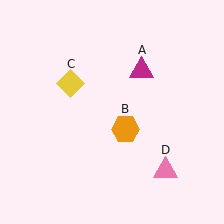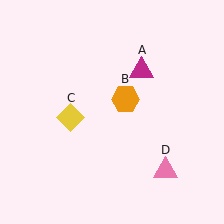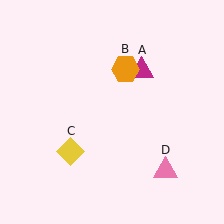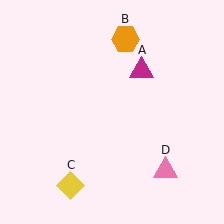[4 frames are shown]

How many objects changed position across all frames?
2 objects changed position: orange hexagon (object B), yellow diamond (object C).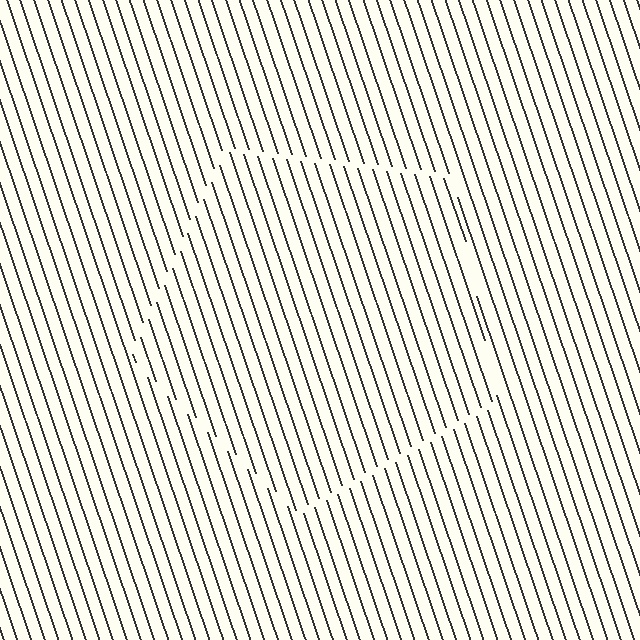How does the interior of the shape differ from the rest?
The interior of the shape contains the same grating, shifted by half a period — the contour is defined by the phase discontinuity where line-ends from the inner and outer gratings abut.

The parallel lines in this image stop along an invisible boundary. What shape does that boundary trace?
An illusory pentagon. The interior of the shape contains the same grating, shifted by half a period — the contour is defined by the phase discontinuity where line-ends from the inner and outer gratings abut.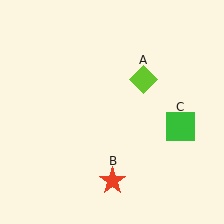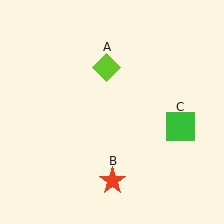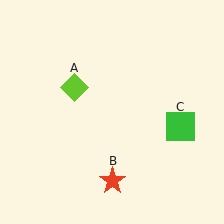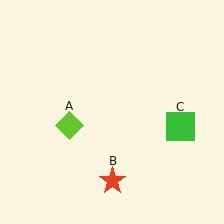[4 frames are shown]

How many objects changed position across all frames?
1 object changed position: lime diamond (object A).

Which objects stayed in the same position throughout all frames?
Red star (object B) and green square (object C) remained stationary.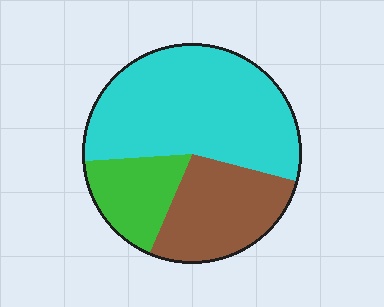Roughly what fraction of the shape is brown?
Brown covers 27% of the shape.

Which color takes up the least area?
Green, at roughly 15%.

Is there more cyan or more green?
Cyan.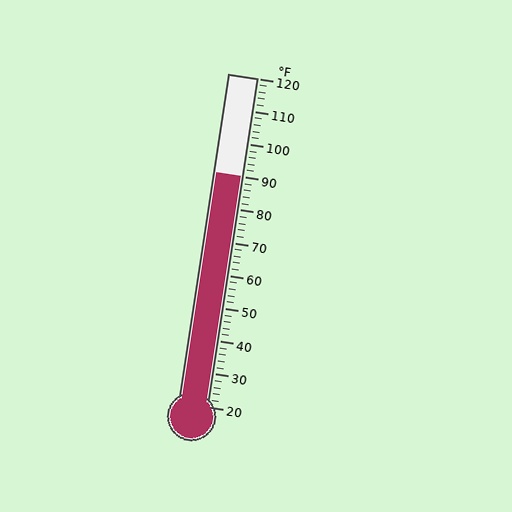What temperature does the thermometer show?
The thermometer shows approximately 90°F.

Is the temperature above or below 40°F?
The temperature is above 40°F.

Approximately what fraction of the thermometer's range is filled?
The thermometer is filled to approximately 70% of its range.